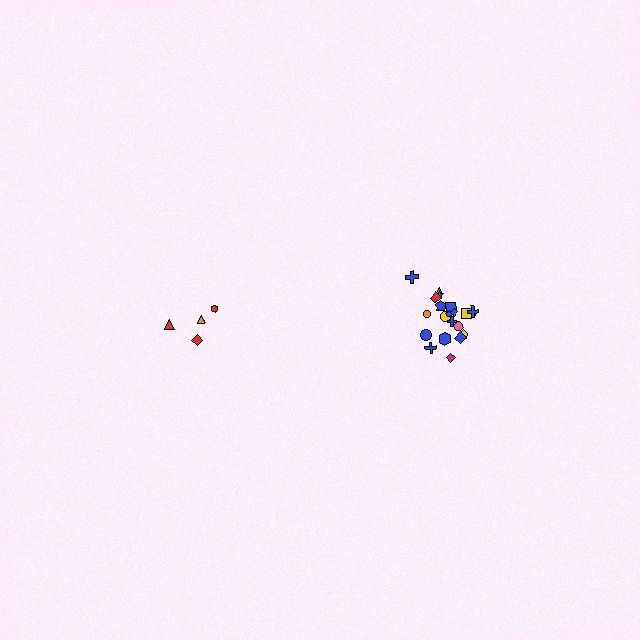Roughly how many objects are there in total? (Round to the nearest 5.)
Roughly 25 objects in total.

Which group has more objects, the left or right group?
The right group.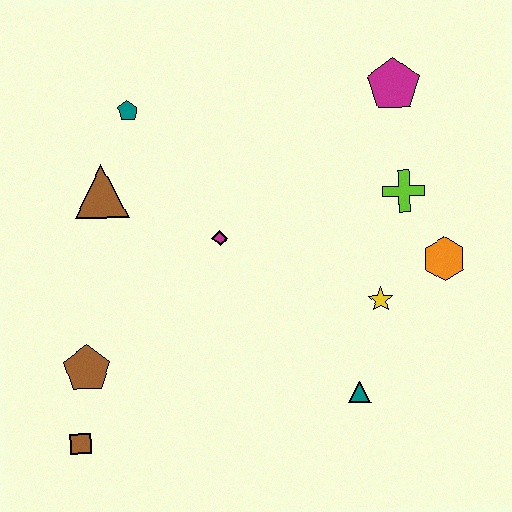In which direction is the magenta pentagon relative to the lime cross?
The magenta pentagon is above the lime cross.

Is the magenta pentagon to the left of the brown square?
No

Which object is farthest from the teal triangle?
The teal pentagon is farthest from the teal triangle.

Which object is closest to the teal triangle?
The yellow star is closest to the teal triangle.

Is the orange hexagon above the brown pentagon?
Yes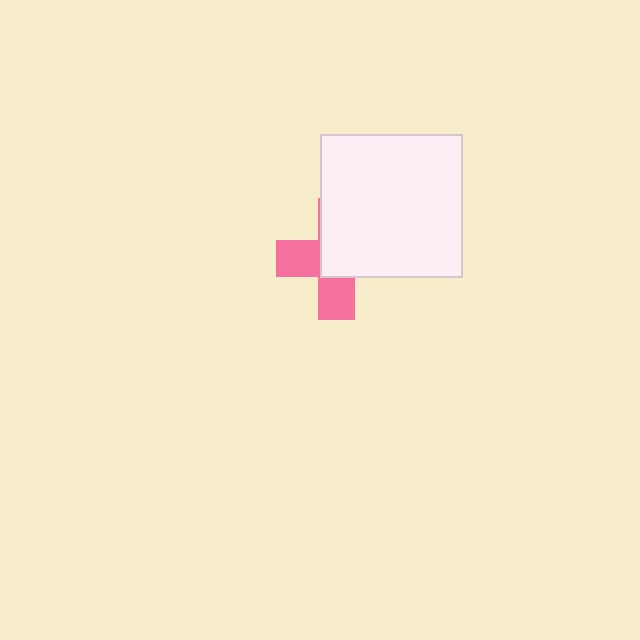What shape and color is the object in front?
The object in front is a white square.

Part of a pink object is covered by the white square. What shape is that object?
It is a cross.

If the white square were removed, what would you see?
You would see the complete pink cross.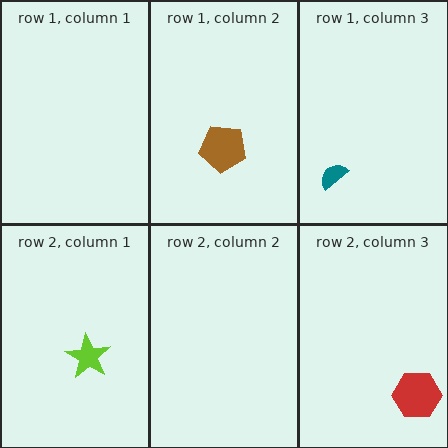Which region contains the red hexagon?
The row 2, column 3 region.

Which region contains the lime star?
The row 2, column 1 region.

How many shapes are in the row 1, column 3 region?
1.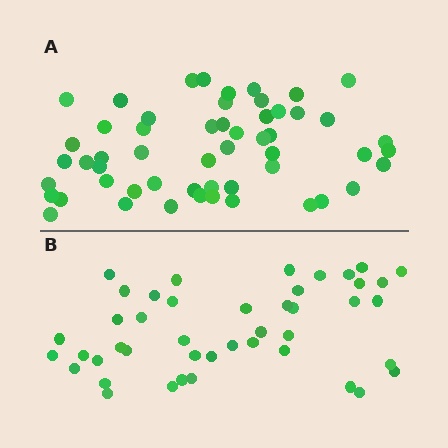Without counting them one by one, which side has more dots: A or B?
Region A (the top region) has more dots.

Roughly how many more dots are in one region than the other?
Region A has roughly 10 or so more dots than region B.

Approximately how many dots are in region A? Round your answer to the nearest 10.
About 50 dots. (The exact count is 54, which rounds to 50.)